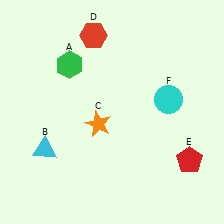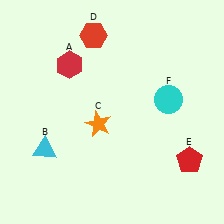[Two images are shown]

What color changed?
The hexagon (A) changed from green in Image 1 to red in Image 2.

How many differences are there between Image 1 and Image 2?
There is 1 difference between the two images.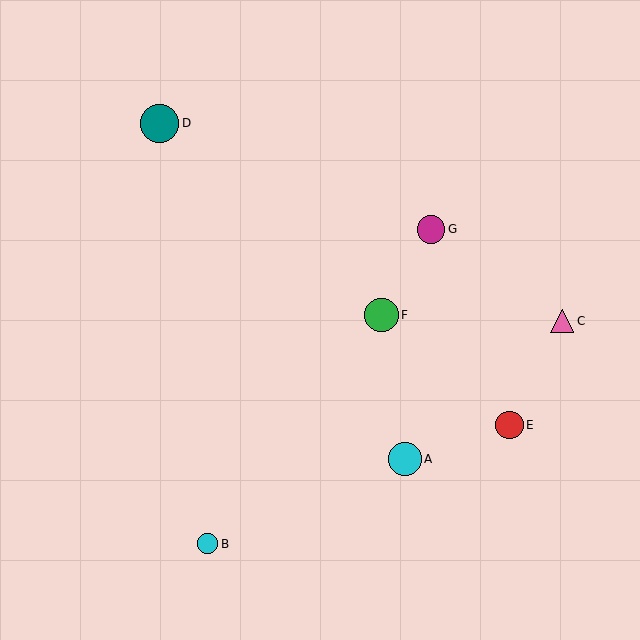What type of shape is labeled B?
Shape B is a cyan circle.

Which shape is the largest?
The teal circle (labeled D) is the largest.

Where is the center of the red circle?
The center of the red circle is at (510, 425).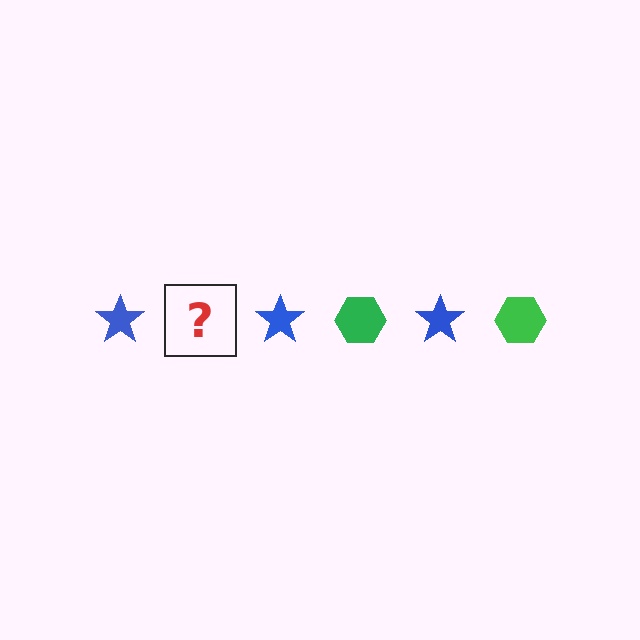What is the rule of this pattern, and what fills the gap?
The rule is that the pattern alternates between blue star and green hexagon. The gap should be filled with a green hexagon.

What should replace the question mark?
The question mark should be replaced with a green hexagon.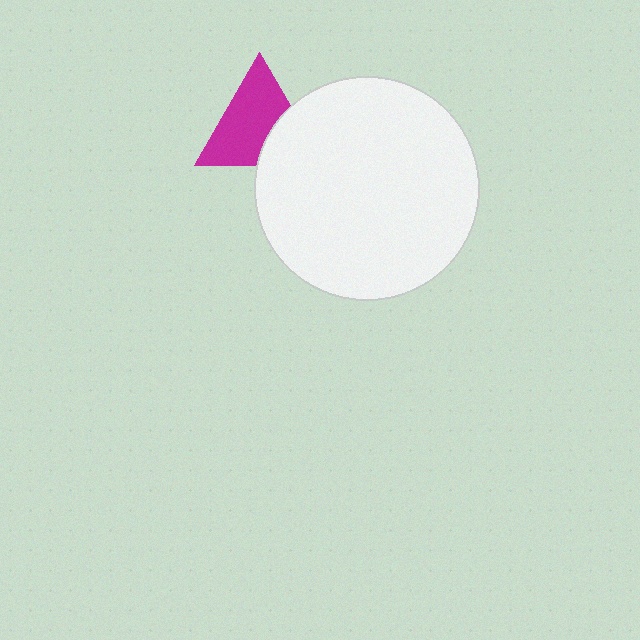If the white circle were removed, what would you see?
You would see the complete magenta triangle.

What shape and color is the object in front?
The object in front is a white circle.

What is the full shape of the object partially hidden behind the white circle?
The partially hidden object is a magenta triangle.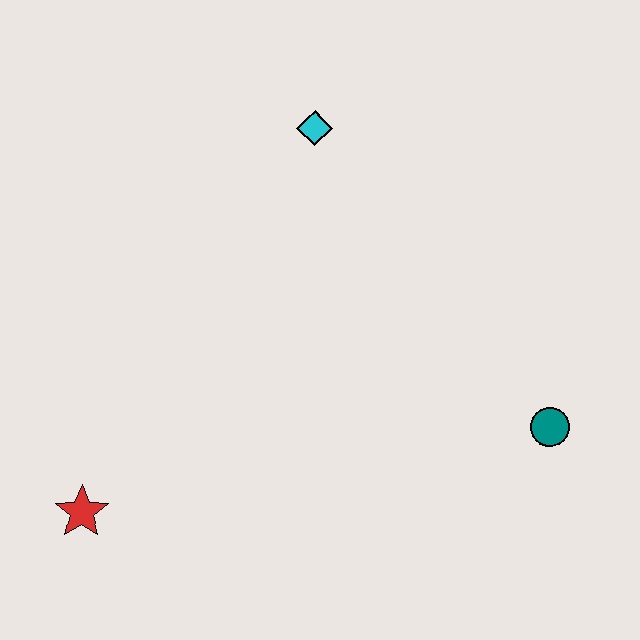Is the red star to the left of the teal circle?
Yes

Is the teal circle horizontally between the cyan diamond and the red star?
No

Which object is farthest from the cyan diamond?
The red star is farthest from the cyan diamond.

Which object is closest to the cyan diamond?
The teal circle is closest to the cyan diamond.